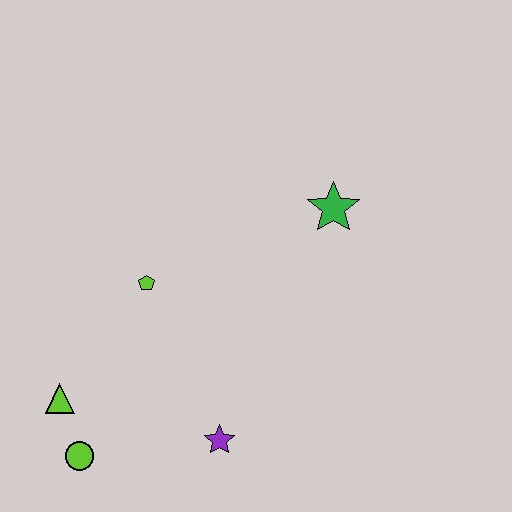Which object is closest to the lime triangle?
The lime circle is closest to the lime triangle.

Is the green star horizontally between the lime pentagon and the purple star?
No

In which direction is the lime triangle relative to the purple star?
The lime triangle is to the left of the purple star.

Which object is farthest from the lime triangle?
The green star is farthest from the lime triangle.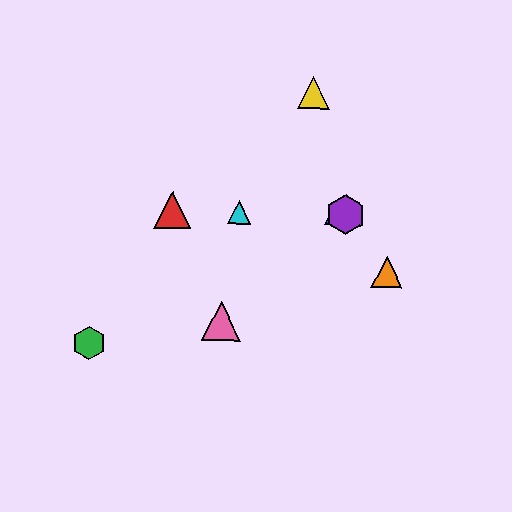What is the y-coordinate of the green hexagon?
The green hexagon is at y≈343.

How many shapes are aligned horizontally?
4 shapes (the red triangle, the blue triangle, the purple hexagon, the cyan triangle) are aligned horizontally.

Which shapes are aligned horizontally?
The red triangle, the blue triangle, the purple hexagon, the cyan triangle are aligned horizontally.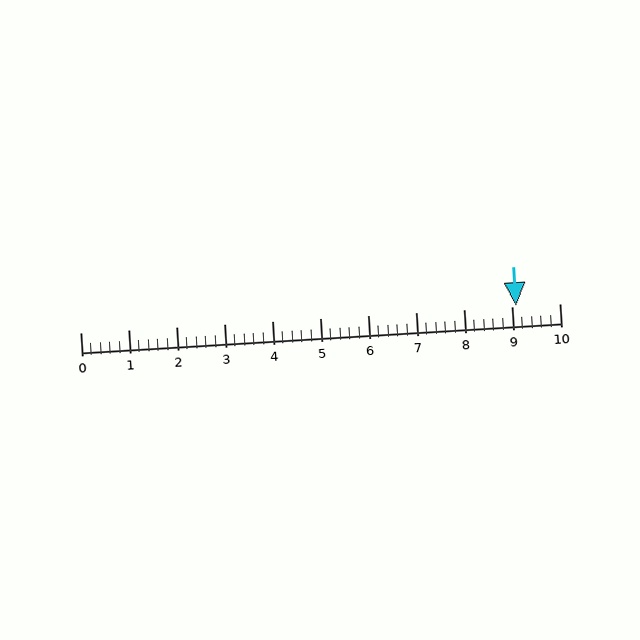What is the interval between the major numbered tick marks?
The major tick marks are spaced 1 units apart.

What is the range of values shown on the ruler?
The ruler shows values from 0 to 10.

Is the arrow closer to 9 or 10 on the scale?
The arrow is closer to 9.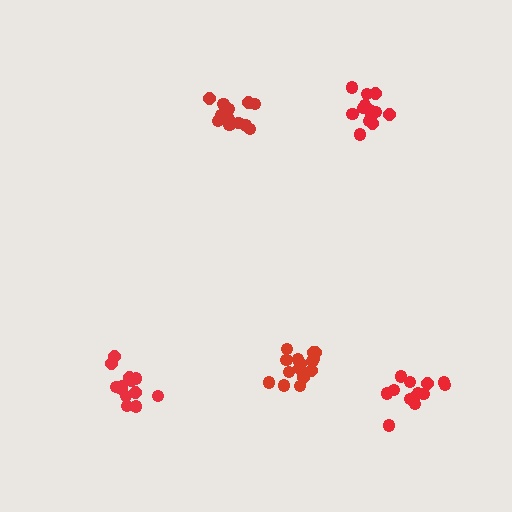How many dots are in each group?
Group 1: 13 dots, Group 2: 13 dots, Group 3: 12 dots, Group 4: 15 dots, Group 5: 15 dots (68 total).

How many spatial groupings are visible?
There are 5 spatial groupings.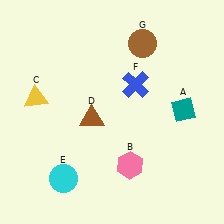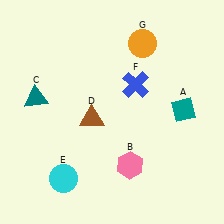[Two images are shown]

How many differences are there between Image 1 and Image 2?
There are 2 differences between the two images.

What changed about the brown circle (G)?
In Image 1, G is brown. In Image 2, it changed to orange.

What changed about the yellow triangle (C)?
In Image 1, C is yellow. In Image 2, it changed to teal.